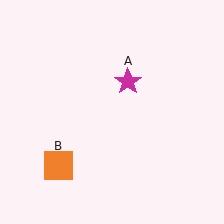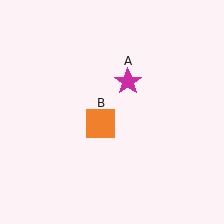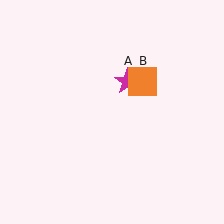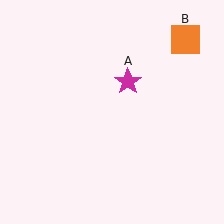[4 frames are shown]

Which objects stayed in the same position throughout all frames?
Magenta star (object A) remained stationary.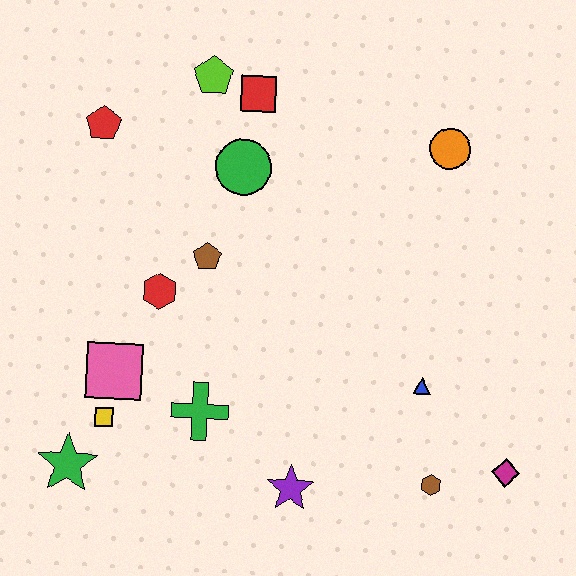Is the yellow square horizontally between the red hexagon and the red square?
No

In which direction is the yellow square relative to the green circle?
The yellow square is below the green circle.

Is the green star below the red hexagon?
Yes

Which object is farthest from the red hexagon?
The magenta diamond is farthest from the red hexagon.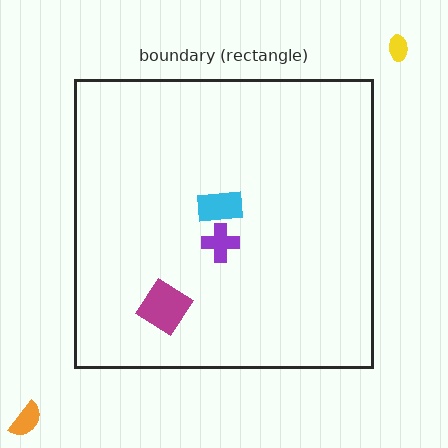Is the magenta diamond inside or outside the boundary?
Inside.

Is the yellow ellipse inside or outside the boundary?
Outside.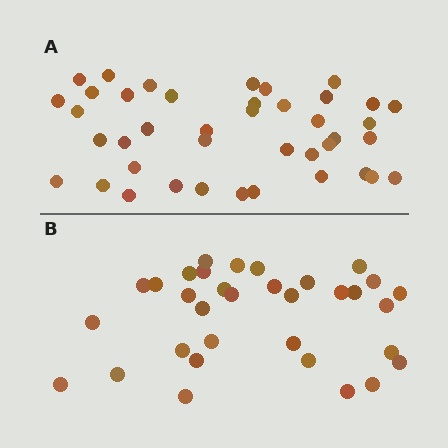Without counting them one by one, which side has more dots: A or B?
Region A (the top region) has more dots.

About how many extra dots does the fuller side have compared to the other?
Region A has roughly 8 or so more dots than region B.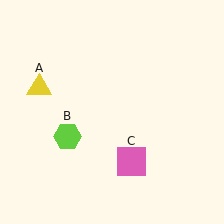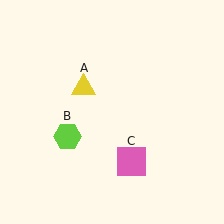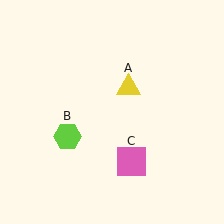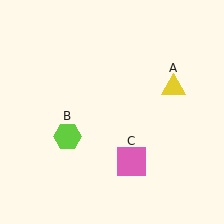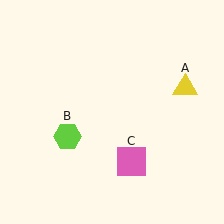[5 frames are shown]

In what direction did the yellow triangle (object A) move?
The yellow triangle (object A) moved right.